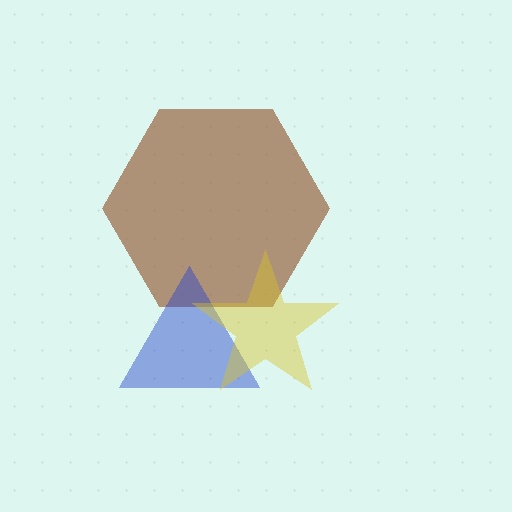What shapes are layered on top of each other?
The layered shapes are: a brown hexagon, a blue triangle, a yellow star.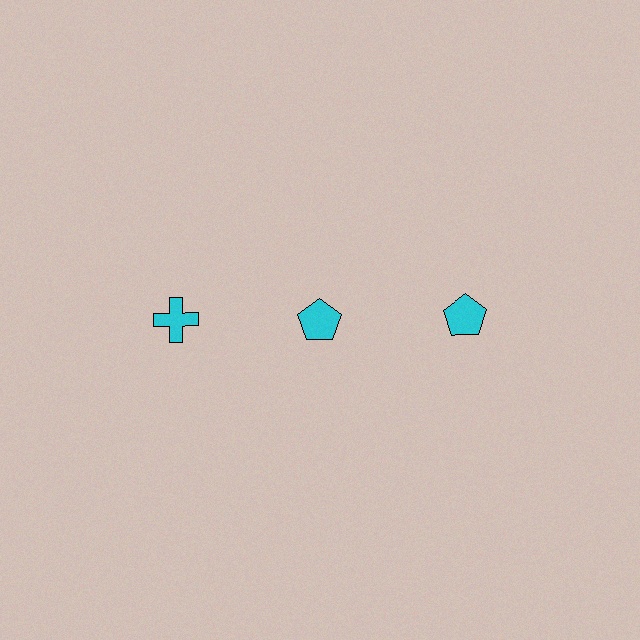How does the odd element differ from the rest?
It has a different shape: cross instead of pentagon.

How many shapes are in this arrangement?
There are 3 shapes arranged in a grid pattern.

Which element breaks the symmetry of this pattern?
The cyan cross in the top row, leftmost column breaks the symmetry. All other shapes are cyan pentagons.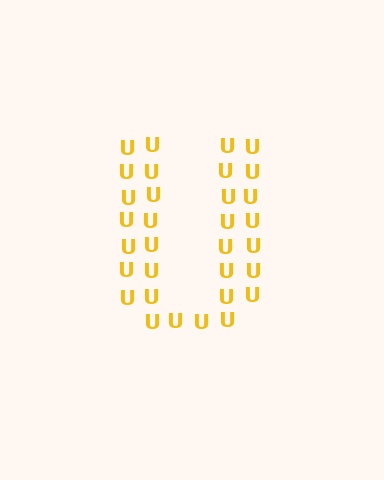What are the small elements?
The small elements are letter U's.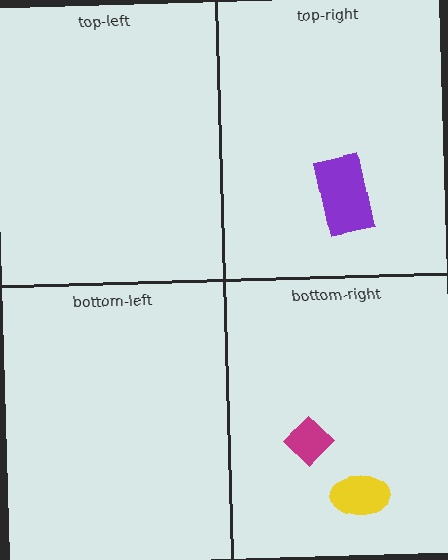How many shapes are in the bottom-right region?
2.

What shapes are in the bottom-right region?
The magenta diamond, the yellow ellipse.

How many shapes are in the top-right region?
1.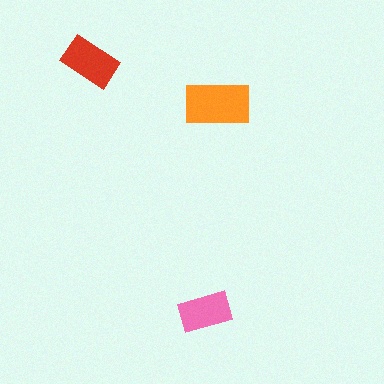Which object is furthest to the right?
The orange rectangle is rightmost.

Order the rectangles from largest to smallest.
the orange one, the red one, the pink one.